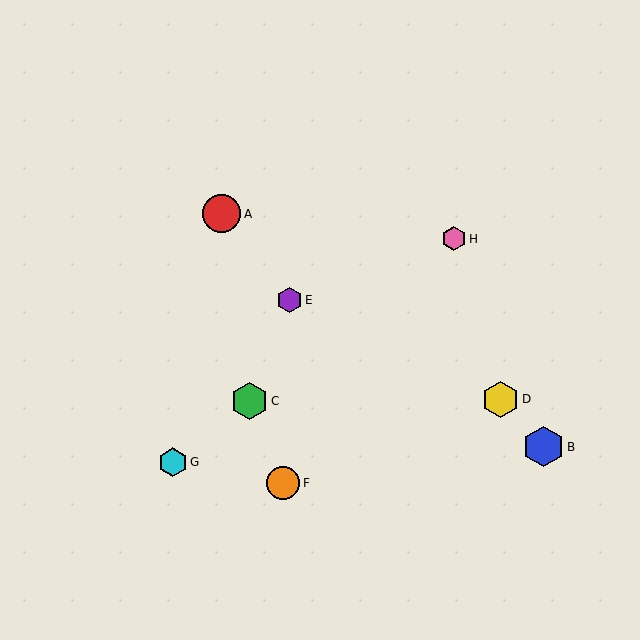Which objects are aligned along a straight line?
Objects C, G, H are aligned along a straight line.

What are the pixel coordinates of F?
Object F is at (283, 483).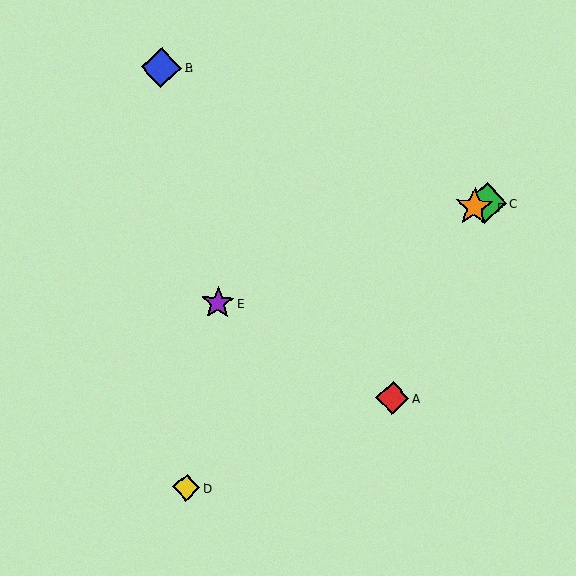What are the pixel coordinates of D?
Object D is at (186, 487).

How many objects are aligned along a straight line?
3 objects (C, E, F) are aligned along a straight line.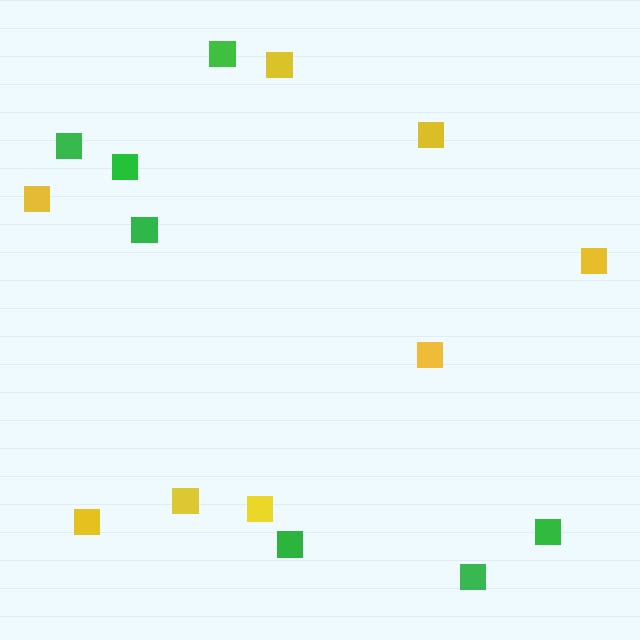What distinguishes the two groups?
There are 2 groups: one group of green squares (7) and one group of yellow squares (8).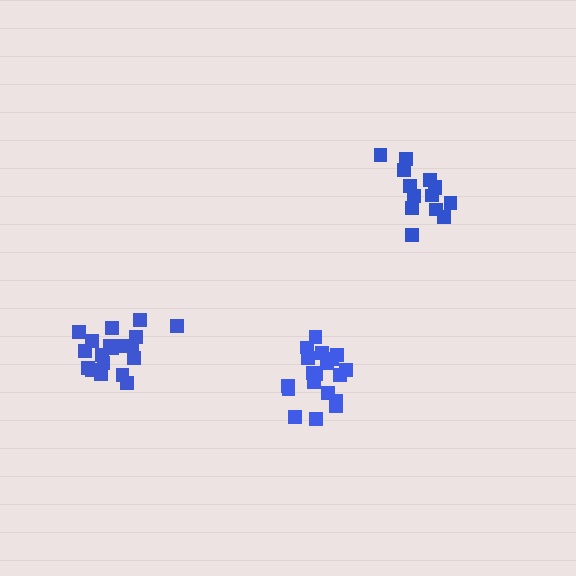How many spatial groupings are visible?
There are 3 spatial groupings.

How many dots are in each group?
Group 1: 19 dots, Group 2: 19 dots, Group 3: 14 dots (52 total).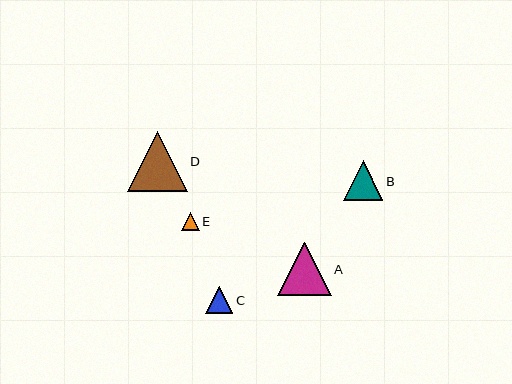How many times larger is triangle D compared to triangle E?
Triangle D is approximately 3.4 times the size of triangle E.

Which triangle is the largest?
Triangle D is the largest with a size of approximately 60 pixels.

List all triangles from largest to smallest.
From largest to smallest: D, A, B, C, E.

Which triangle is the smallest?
Triangle E is the smallest with a size of approximately 18 pixels.